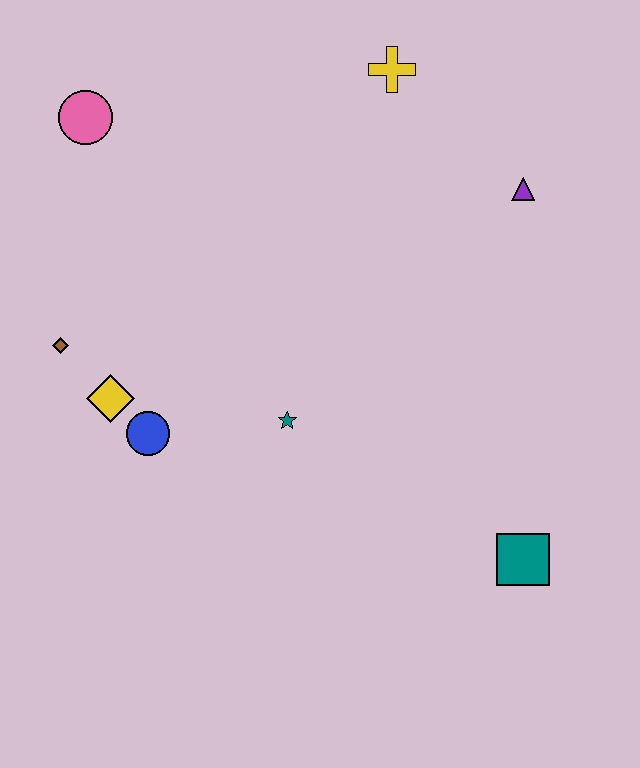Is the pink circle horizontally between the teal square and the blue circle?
No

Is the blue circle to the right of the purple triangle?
No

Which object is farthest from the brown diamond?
The teal square is farthest from the brown diamond.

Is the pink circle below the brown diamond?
No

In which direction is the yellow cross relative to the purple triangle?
The yellow cross is to the left of the purple triangle.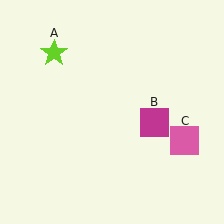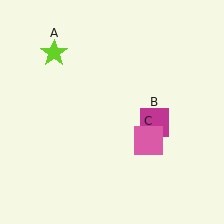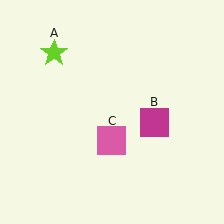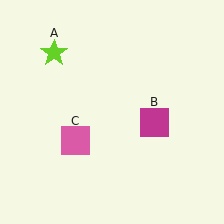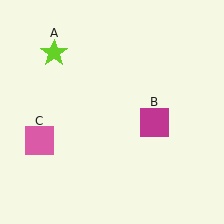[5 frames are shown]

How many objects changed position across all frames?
1 object changed position: pink square (object C).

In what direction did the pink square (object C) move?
The pink square (object C) moved left.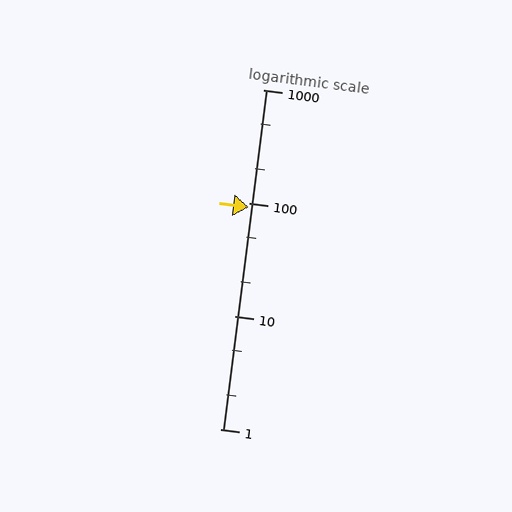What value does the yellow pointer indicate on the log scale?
The pointer indicates approximately 92.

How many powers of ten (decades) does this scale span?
The scale spans 3 decades, from 1 to 1000.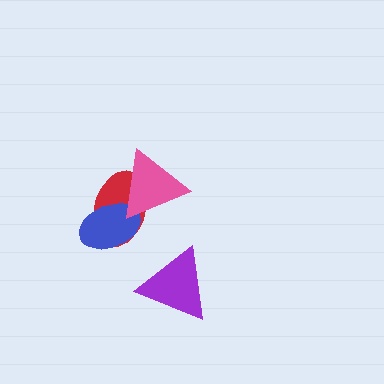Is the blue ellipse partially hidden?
Yes, it is partially covered by another shape.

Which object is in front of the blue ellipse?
The pink triangle is in front of the blue ellipse.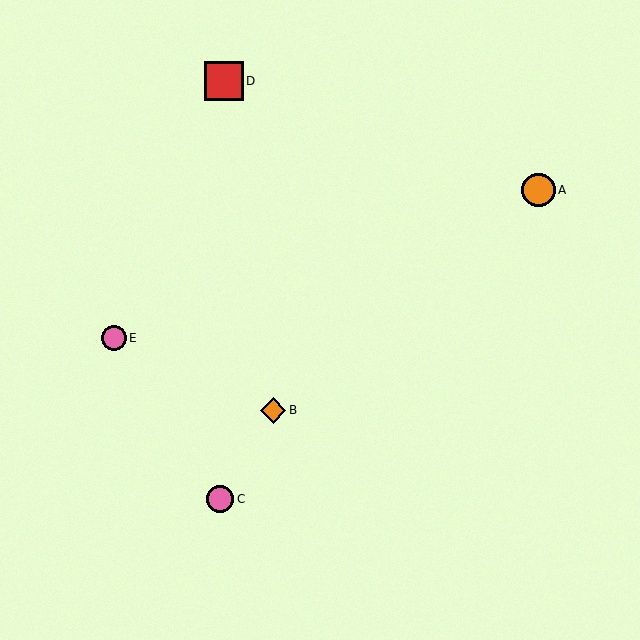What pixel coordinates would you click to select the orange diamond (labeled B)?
Click at (273, 410) to select the orange diamond B.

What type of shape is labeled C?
Shape C is a pink circle.